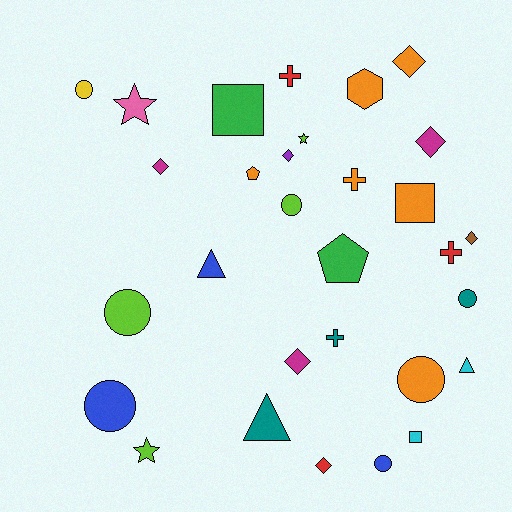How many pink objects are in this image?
There is 1 pink object.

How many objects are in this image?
There are 30 objects.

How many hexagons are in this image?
There is 1 hexagon.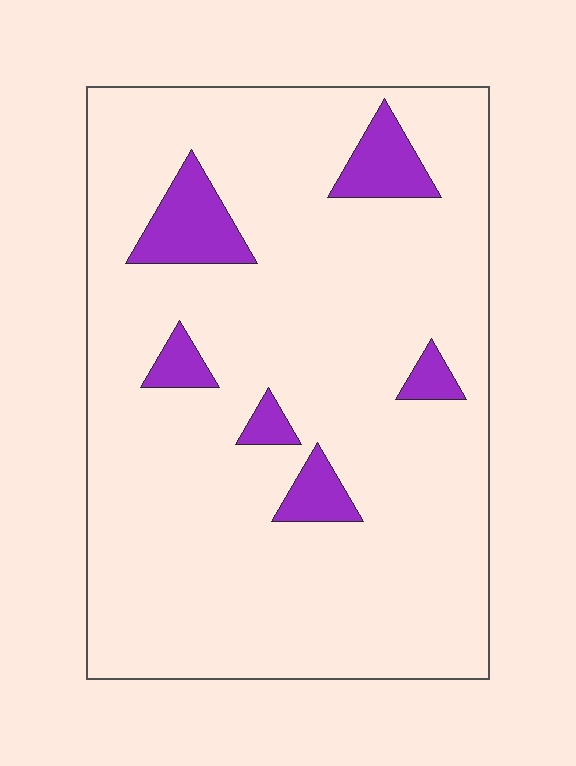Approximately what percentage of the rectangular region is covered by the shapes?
Approximately 10%.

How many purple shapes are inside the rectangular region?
6.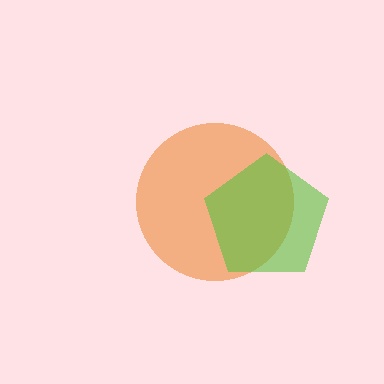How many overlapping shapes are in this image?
There are 2 overlapping shapes in the image.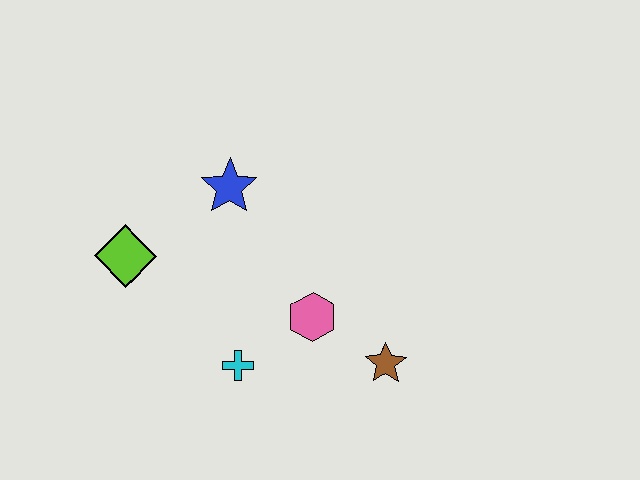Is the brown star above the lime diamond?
No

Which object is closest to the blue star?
The lime diamond is closest to the blue star.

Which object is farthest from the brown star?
The lime diamond is farthest from the brown star.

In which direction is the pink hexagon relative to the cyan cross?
The pink hexagon is to the right of the cyan cross.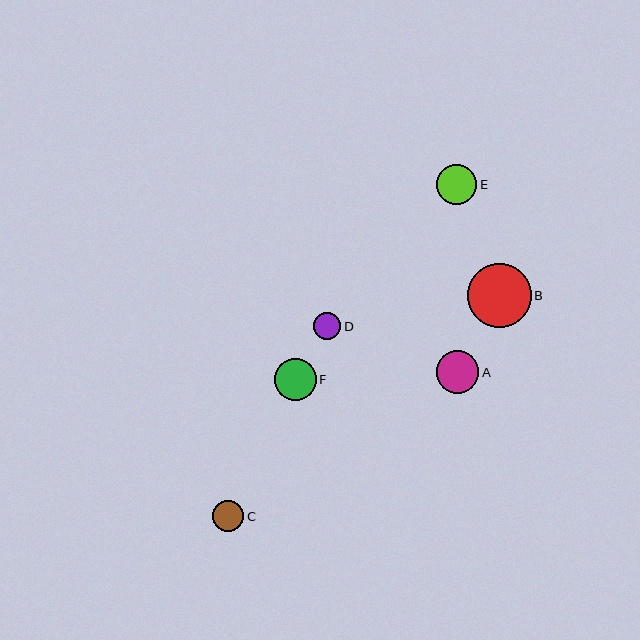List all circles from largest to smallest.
From largest to smallest: B, A, F, E, C, D.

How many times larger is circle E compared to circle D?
Circle E is approximately 1.5 times the size of circle D.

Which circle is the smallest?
Circle D is the smallest with a size of approximately 27 pixels.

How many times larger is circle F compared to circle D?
Circle F is approximately 1.5 times the size of circle D.